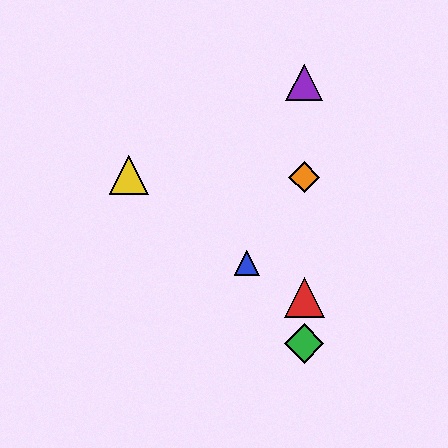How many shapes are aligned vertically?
4 shapes (the red triangle, the green diamond, the purple triangle, the orange diamond) are aligned vertically.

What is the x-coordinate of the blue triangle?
The blue triangle is at x≈247.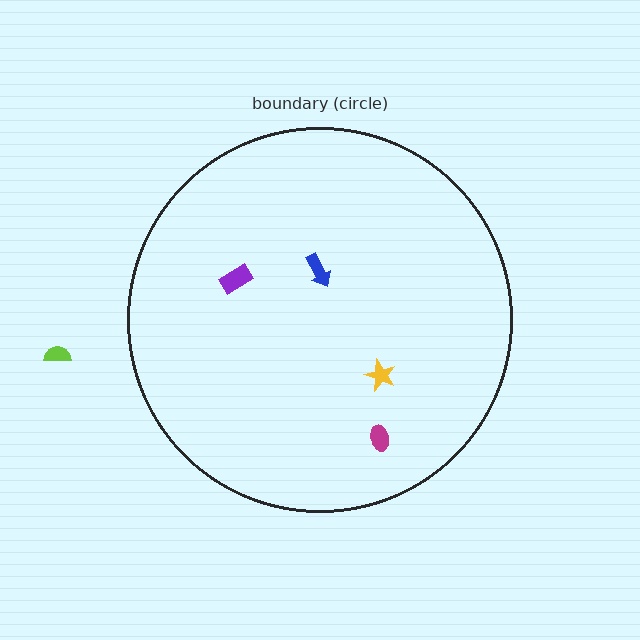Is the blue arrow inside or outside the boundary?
Inside.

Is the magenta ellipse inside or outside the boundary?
Inside.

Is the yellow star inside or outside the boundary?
Inside.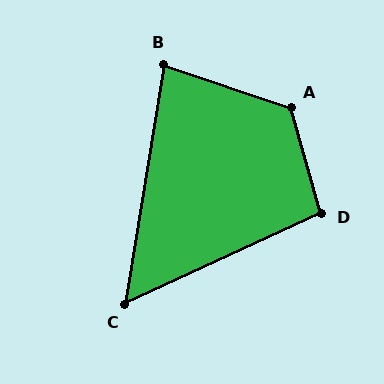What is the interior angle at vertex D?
Approximately 99 degrees (obtuse).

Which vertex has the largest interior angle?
A, at approximately 124 degrees.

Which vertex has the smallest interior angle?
C, at approximately 56 degrees.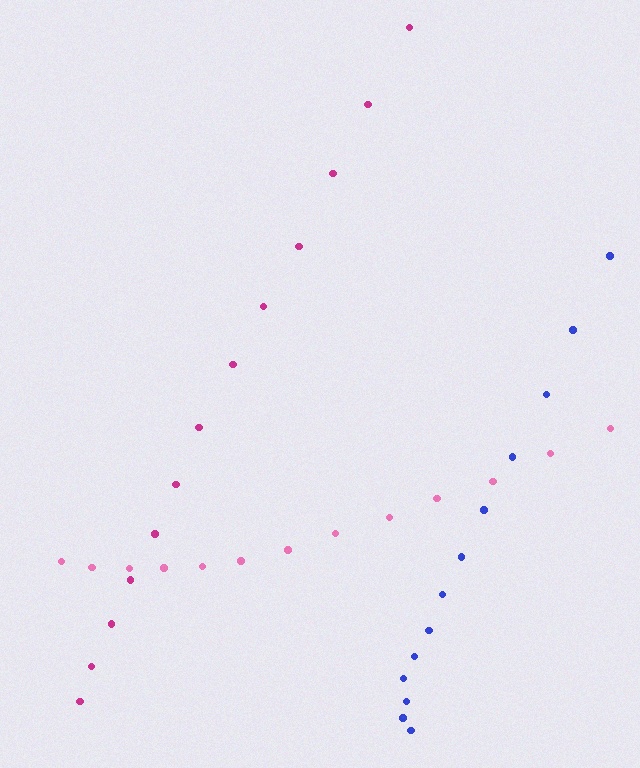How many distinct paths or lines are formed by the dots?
There are 3 distinct paths.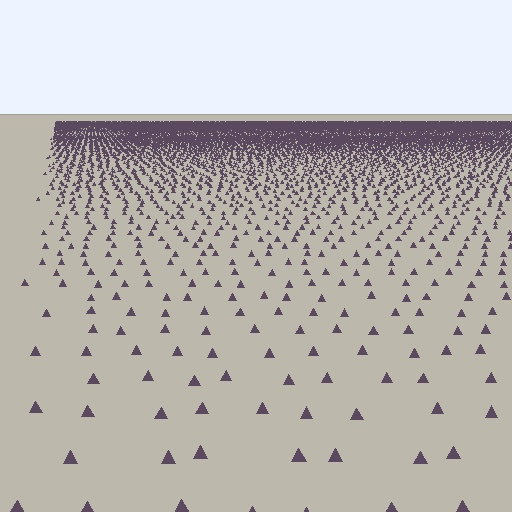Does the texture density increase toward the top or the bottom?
Density increases toward the top.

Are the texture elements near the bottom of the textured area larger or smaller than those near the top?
Larger. Near the bottom, elements are closer to the viewer and appear at a bigger on-screen size.